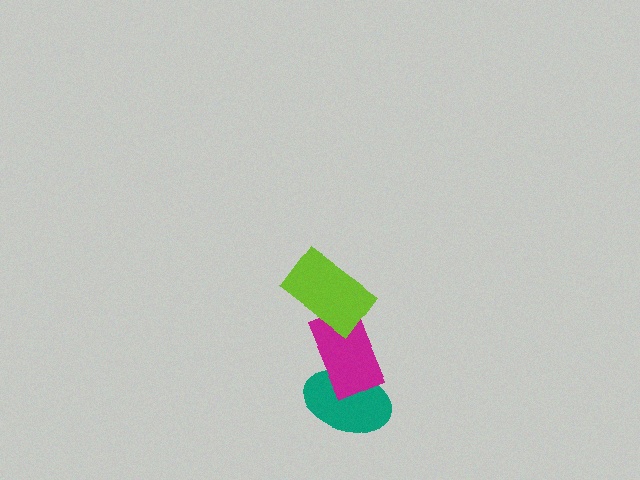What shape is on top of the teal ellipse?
The magenta rectangle is on top of the teal ellipse.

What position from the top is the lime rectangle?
The lime rectangle is 1st from the top.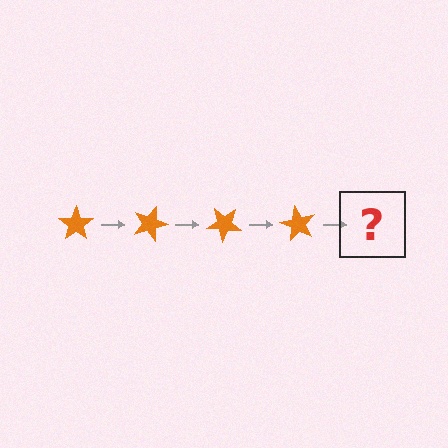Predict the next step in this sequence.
The next step is an orange star rotated 80 degrees.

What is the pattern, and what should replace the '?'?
The pattern is that the star rotates 20 degrees each step. The '?' should be an orange star rotated 80 degrees.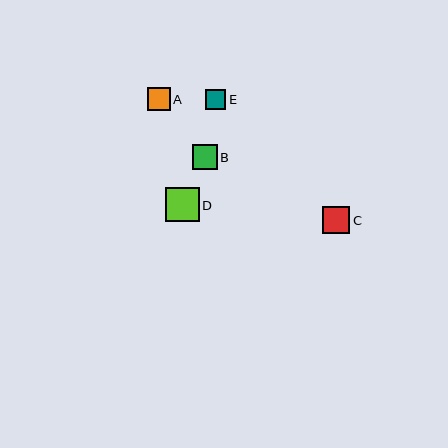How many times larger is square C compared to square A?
Square C is approximately 1.2 times the size of square A.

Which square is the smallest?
Square E is the smallest with a size of approximately 21 pixels.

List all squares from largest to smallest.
From largest to smallest: D, C, B, A, E.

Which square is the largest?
Square D is the largest with a size of approximately 34 pixels.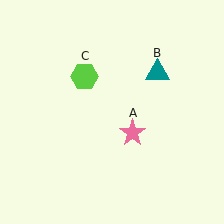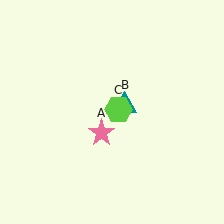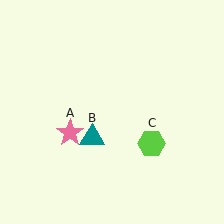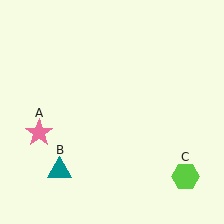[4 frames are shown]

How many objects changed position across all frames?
3 objects changed position: pink star (object A), teal triangle (object B), lime hexagon (object C).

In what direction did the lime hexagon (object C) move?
The lime hexagon (object C) moved down and to the right.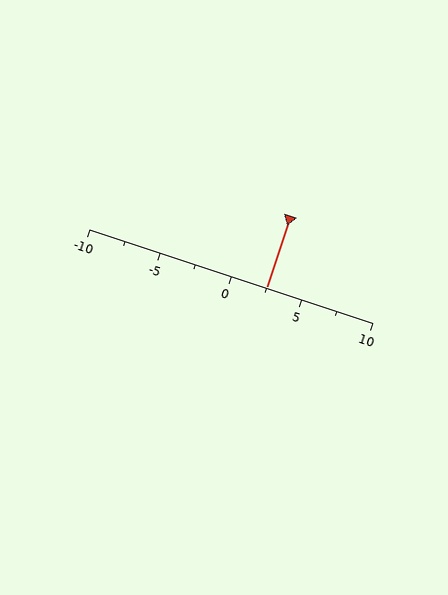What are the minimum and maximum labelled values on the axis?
The axis runs from -10 to 10.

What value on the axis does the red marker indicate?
The marker indicates approximately 2.5.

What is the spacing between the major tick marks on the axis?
The major ticks are spaced 5 apart.